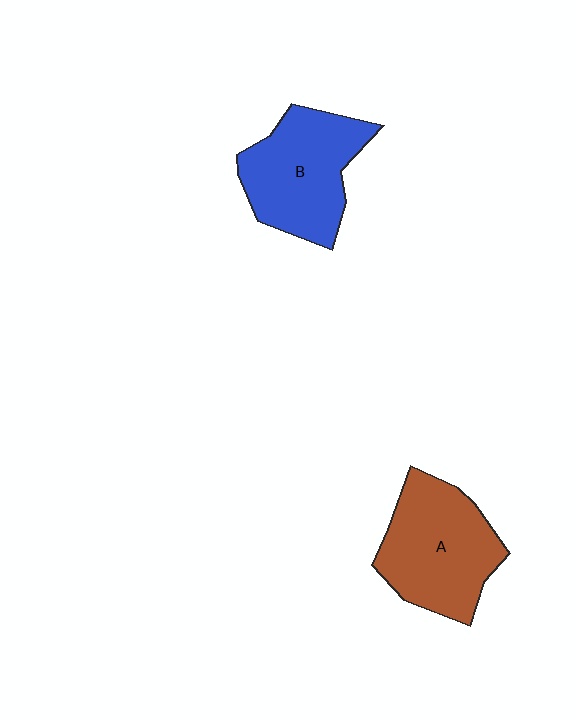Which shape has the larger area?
Shape A (brown).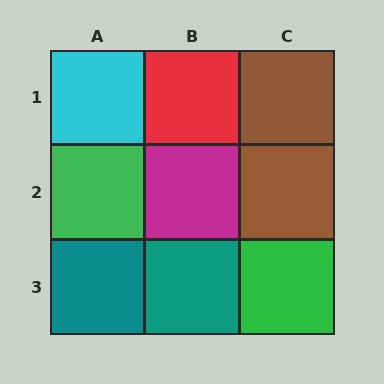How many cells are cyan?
1 cell is cyan.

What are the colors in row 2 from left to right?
Green, magenta, brown.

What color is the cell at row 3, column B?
Teal.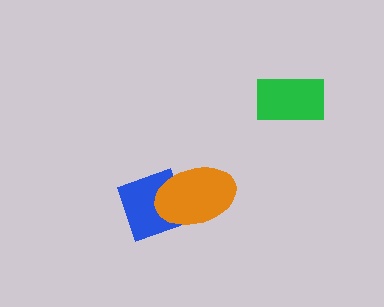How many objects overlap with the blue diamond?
1 object overlaps with the blue diamond.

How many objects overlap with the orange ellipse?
1 object overlaps with the orange ellipse.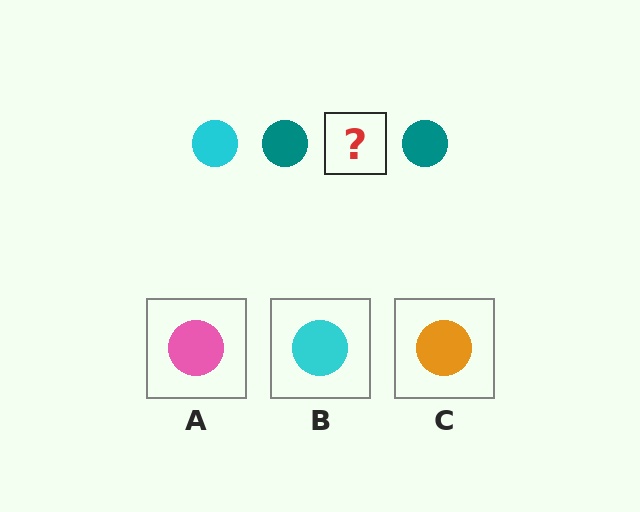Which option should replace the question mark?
Option B.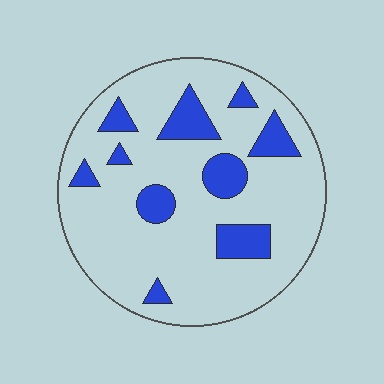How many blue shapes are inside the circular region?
10.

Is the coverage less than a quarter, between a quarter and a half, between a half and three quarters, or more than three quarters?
Less than a quarter.